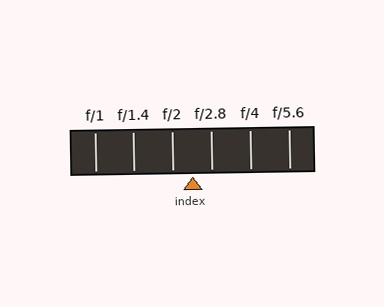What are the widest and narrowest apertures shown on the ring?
The widest aperture shown is f/1 and the narrowest is f/5.6.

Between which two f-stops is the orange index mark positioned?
The index mark is between f/2 and f/2.8.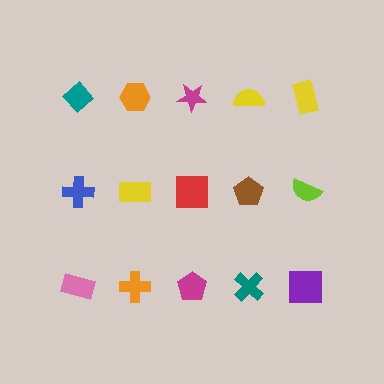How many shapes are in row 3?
5 shapes.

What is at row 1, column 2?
An orange hexagon.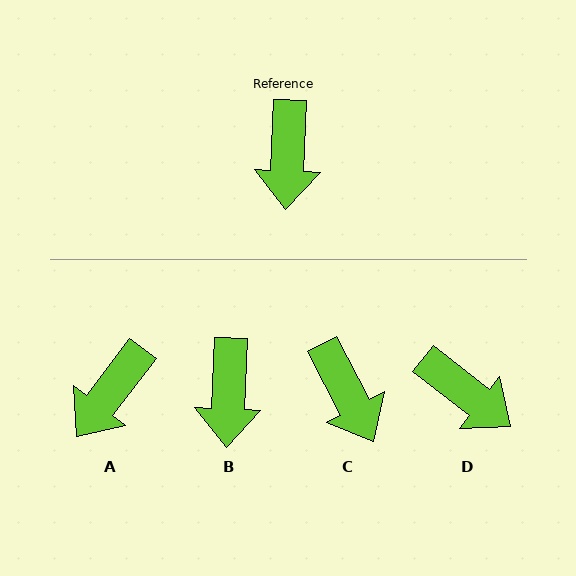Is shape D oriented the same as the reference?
No, it is off by about 54 degrees.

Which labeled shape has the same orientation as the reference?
B.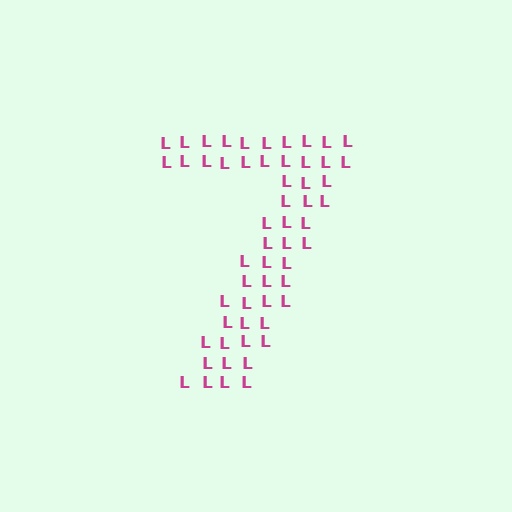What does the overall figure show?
The overall figure shows the digit 7.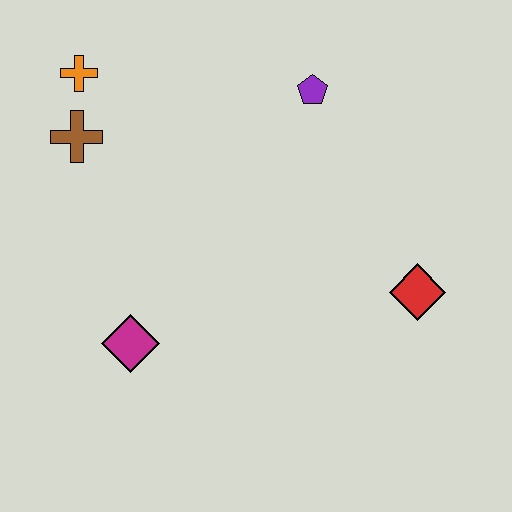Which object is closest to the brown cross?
The orange cross is closest to the brown cross.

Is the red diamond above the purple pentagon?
No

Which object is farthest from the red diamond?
The orange cross is farthest from the red diamond.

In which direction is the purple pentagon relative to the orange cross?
The purple pentagon is to the right of the orange cross.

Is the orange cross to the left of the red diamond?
Yes